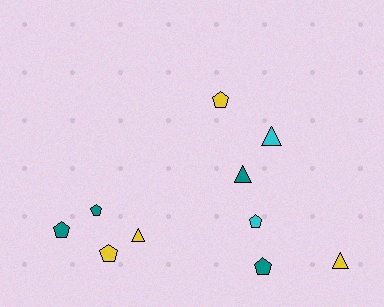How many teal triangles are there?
There is 1 teal triangle.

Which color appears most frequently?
Teal, with 4 objects.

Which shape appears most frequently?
Pentagon, with 6 objects.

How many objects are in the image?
There are 10 objects.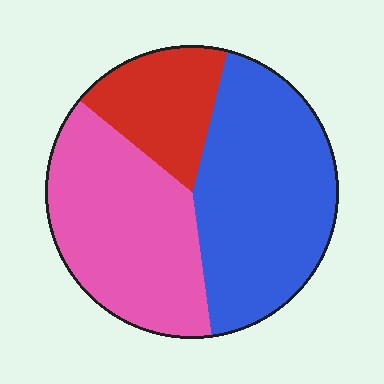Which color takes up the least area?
Red, at roughly 20%.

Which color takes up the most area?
Blue, at roughly 45%.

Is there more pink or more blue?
Blue.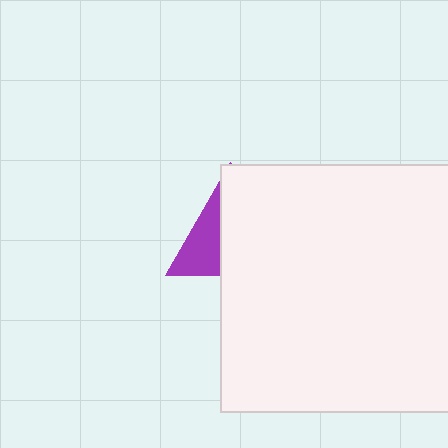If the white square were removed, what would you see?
You would see the complete purple triangle.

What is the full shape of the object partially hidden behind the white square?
The partially hidden object is a purple triangle.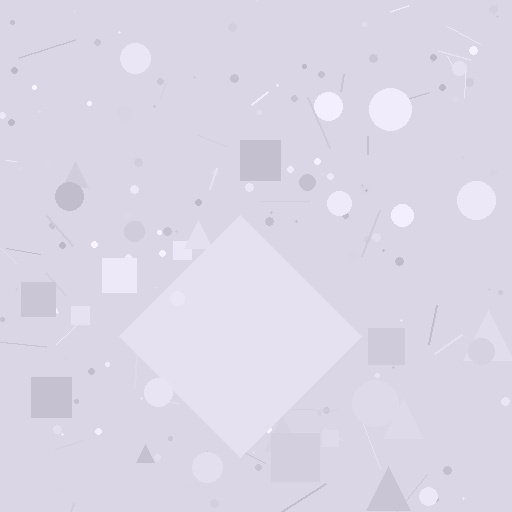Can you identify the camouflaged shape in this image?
The camouflaged shape is a diamond.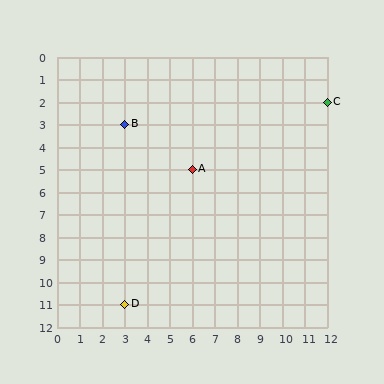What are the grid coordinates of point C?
Point C is at grid coordinates (12, 2).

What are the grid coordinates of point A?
Point A is at grid coordinates (6, 5).